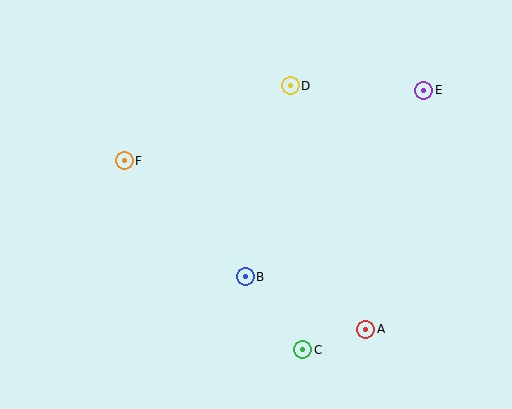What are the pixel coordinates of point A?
Point A is at (366, 329).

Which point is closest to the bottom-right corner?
Point A is closest to the bottom-right corner.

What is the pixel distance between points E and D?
The distance between E and D is 133 pixels.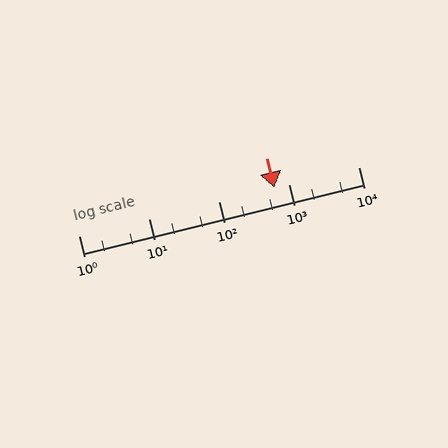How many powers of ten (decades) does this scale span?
The scale spans 4 decades, from 1 to 10000.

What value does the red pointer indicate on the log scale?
The pointer indicates approximately 630.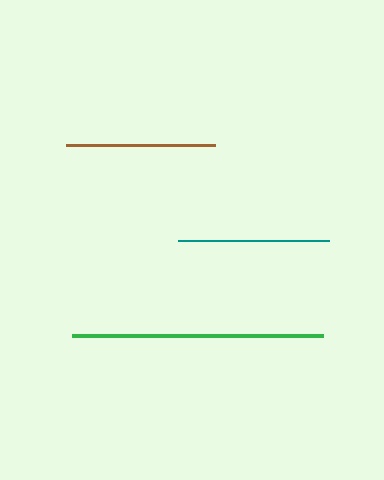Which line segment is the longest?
The green line is the longest at approximately 251 pixels.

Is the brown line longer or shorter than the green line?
The green line is longer than the brown line.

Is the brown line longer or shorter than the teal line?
The teal line is longer than the brown line.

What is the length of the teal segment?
The teal segment is approximately 152 pixels long.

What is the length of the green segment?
The green segment is approximately 251 pixels long.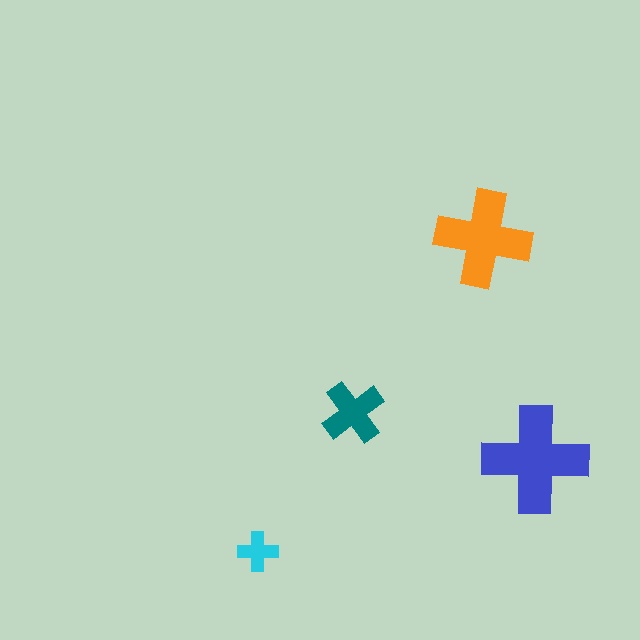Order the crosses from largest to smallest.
the blue one, the orange one, the teal one, the cyan one.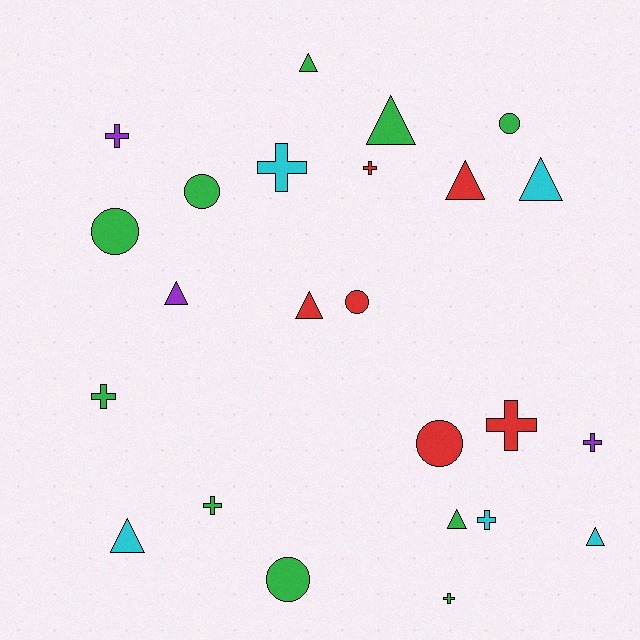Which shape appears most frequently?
Triangle, with 9 objects.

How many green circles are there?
There are 4 green circles.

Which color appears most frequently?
Green, with 10 objects.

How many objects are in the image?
There are 24 objects.